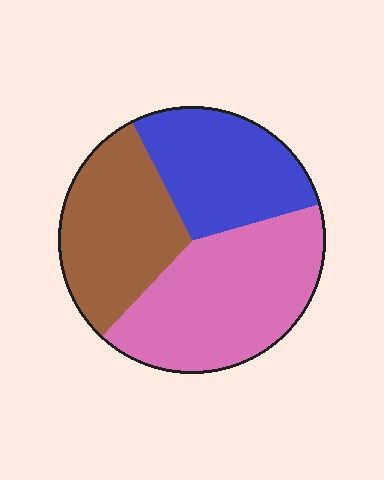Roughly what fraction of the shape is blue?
Blue takes up about one quarter (1/4) of the shape.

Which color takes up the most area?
Pink, at roughly 40%.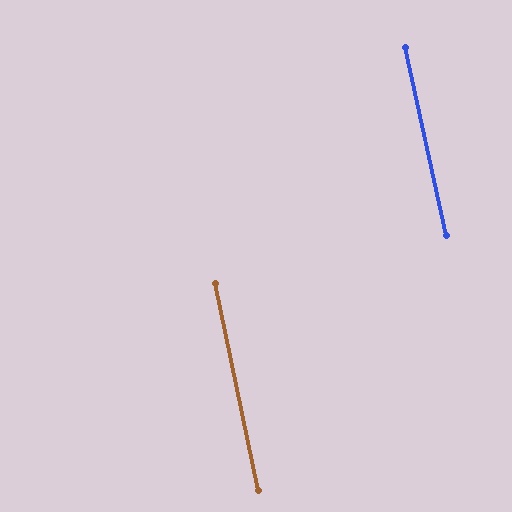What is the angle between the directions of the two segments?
Approximately 0 degrees.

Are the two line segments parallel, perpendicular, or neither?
Parallel — their directions differ by only 0.4°.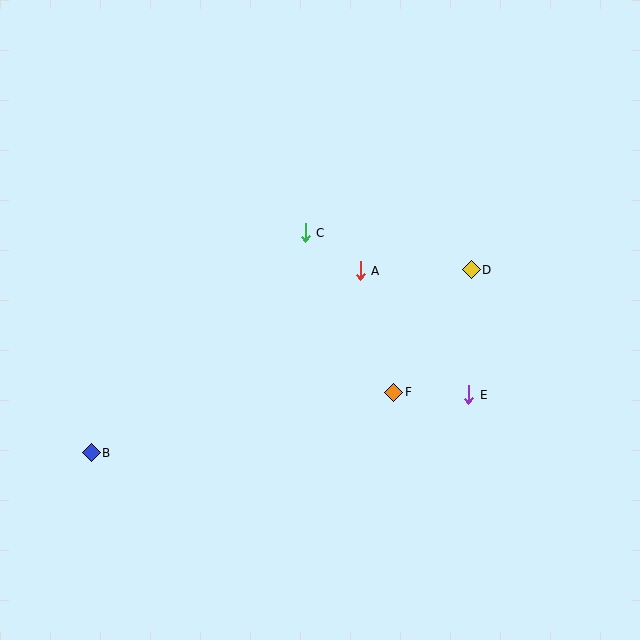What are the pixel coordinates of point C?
Point C is at (305, 233).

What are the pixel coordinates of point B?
Point B is at (91, 453).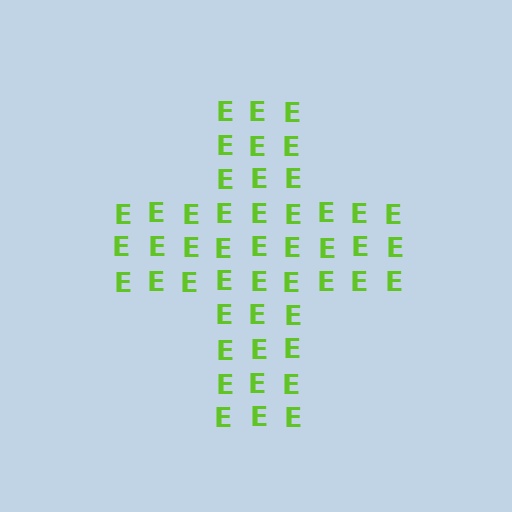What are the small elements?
The small elements are letter E's.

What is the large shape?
The large shape is a cross.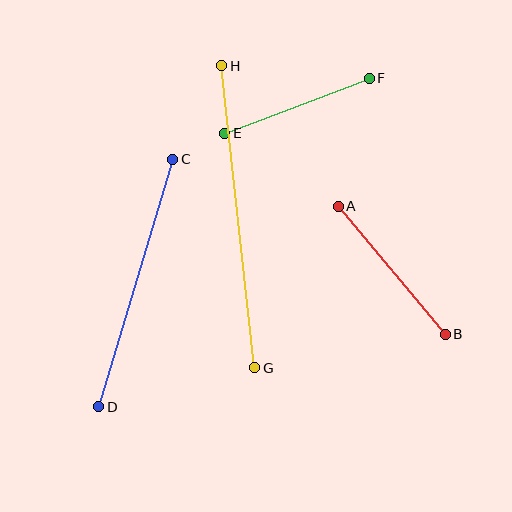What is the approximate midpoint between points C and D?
The midpoint is at approximately (136, 283) pixels.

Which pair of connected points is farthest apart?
Points G and H are farthest apart.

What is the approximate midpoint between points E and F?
The midpoint is at approximately (297, 106) pixels.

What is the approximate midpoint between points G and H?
The midpoint is at approximately (238, 217) pixels.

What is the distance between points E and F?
The distance is approximately 155 pixels.